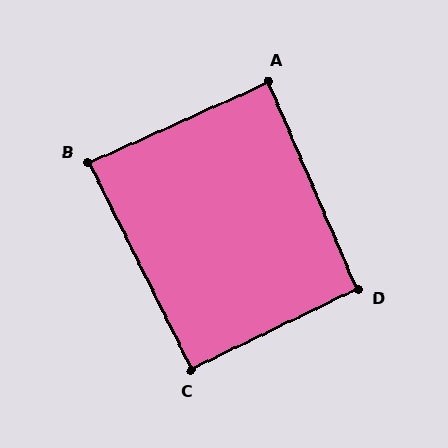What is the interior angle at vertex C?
Approximately 91 degrees (approximately right).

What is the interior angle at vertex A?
Approximately 89 degrees (approximately right).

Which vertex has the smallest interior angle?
B, at approximately 88 degrees.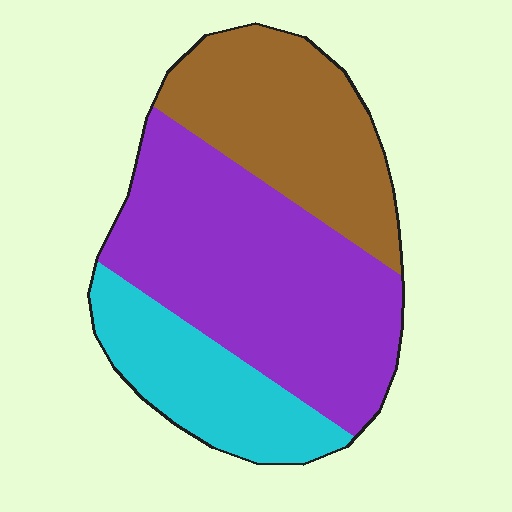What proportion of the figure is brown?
Brown takes up about one third (1/3) of the figure.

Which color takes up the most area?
Purple, at roughly 50%.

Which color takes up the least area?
Cyan, at roughly 20%.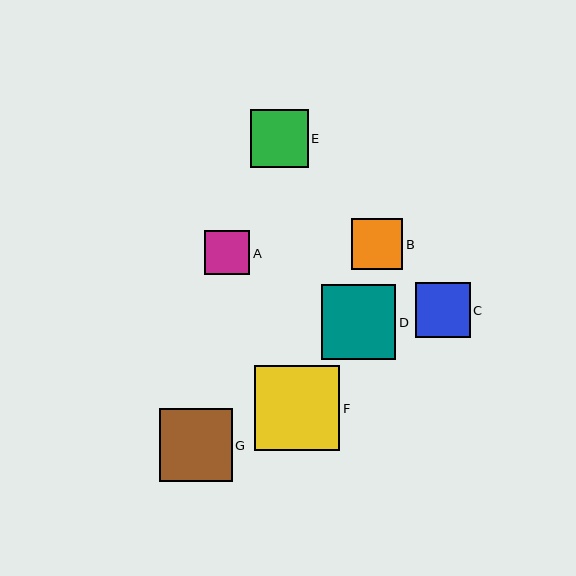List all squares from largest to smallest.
From largest to smallest: F, D, G, E, C, B, A.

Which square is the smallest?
Square A is the smallest with a size of approximately 45 pixels.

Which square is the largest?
Square F is the largest with a size of approximately 85 pixels.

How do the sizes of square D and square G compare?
Square D and square G are approximately the same size.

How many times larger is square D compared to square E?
Square D is approximately 1.3 times the size of square E.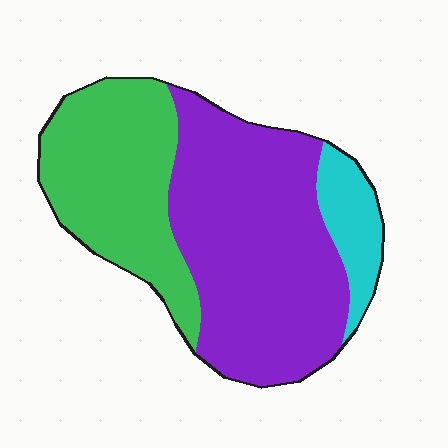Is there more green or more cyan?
Green.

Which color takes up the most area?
Purple, at roughly 55%.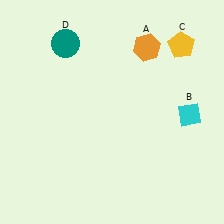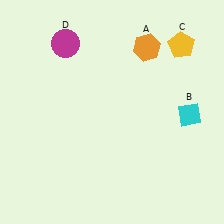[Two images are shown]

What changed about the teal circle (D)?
In Image 1, D is teal. In Image 2, it changed to magenta.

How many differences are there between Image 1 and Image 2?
There is 1 difference between the two images.